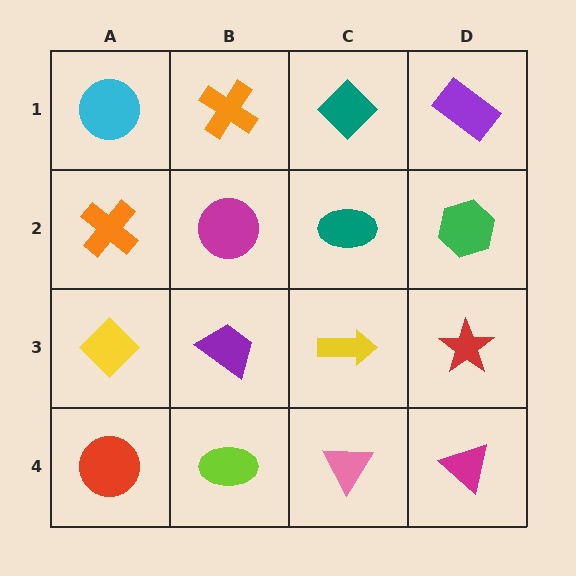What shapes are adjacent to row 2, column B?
An orange cross (row 1, column B), a purple trapezoid (row 3, column B), an orange cross (row 2, column A), a teal ellipse (row 2, column C).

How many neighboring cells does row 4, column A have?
2.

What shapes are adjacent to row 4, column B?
A purple trapezoid (row 3, column B), a red circle (row 4, column A), a pink triangle (row 4, column C).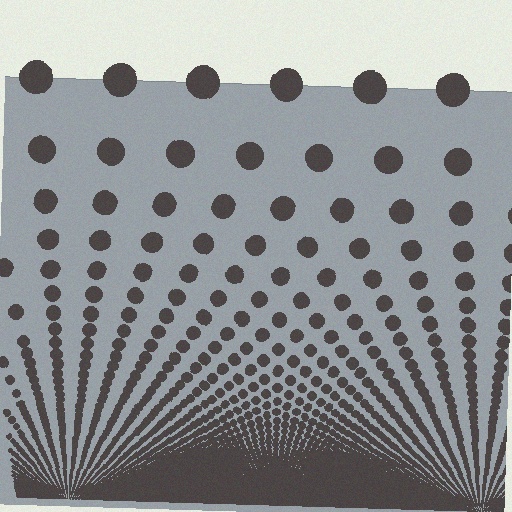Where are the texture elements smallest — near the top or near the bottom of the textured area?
Near the bottom.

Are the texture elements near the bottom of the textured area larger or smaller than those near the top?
Smaller. The gradient is inverted — elements near the bottom are smaller and denser.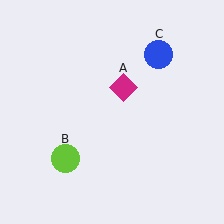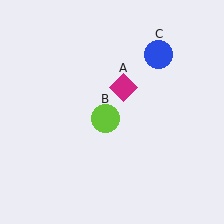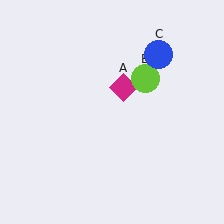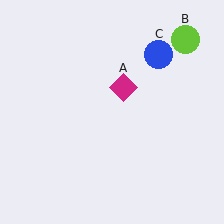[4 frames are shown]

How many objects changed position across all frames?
1 object changed position: lime circle (object B).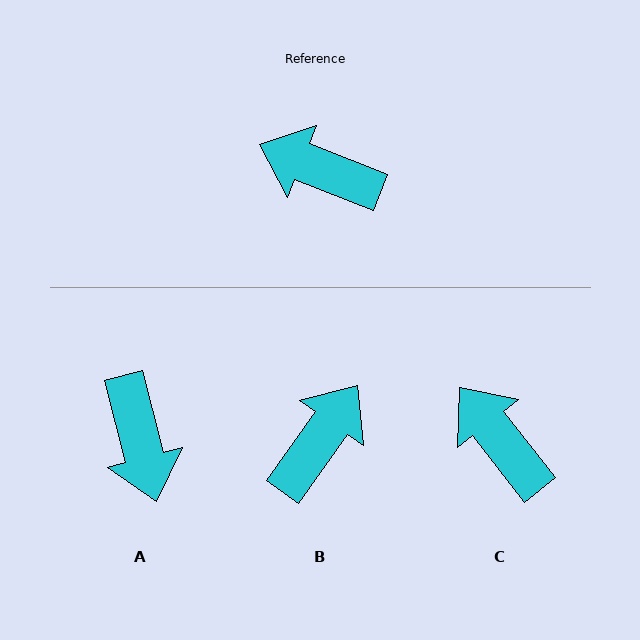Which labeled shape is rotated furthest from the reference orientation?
A, about 126 degrees away.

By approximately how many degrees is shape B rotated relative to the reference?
Approximately 104 degrees clockwise.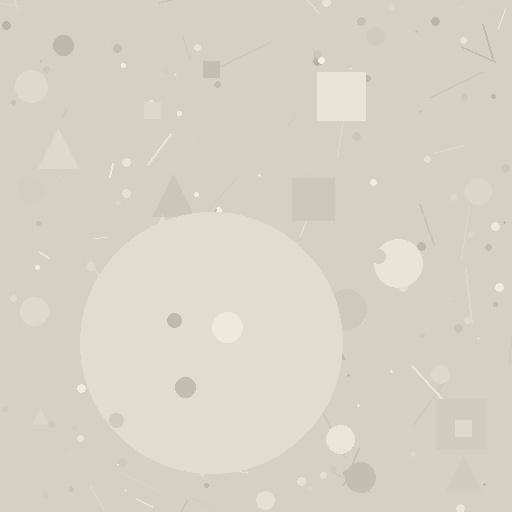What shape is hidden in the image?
A circle is hidden in the image.